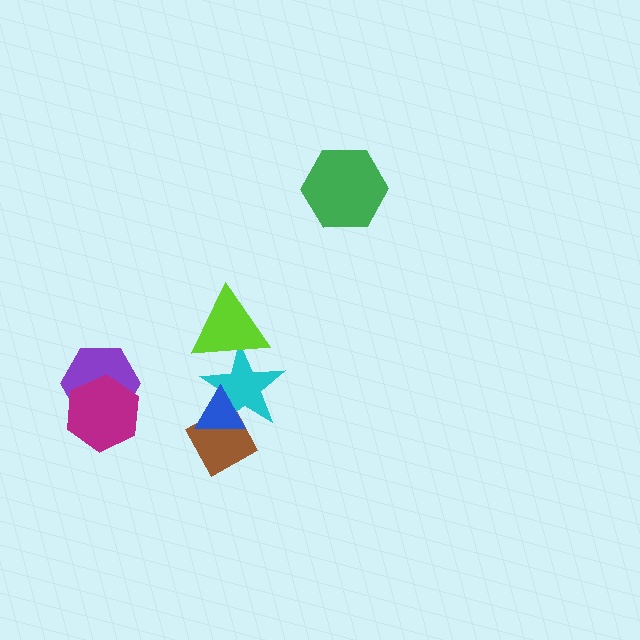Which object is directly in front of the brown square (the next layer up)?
The cyan star is directly in front of the brown square.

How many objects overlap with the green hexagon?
0 objects overlap with the green hexagon.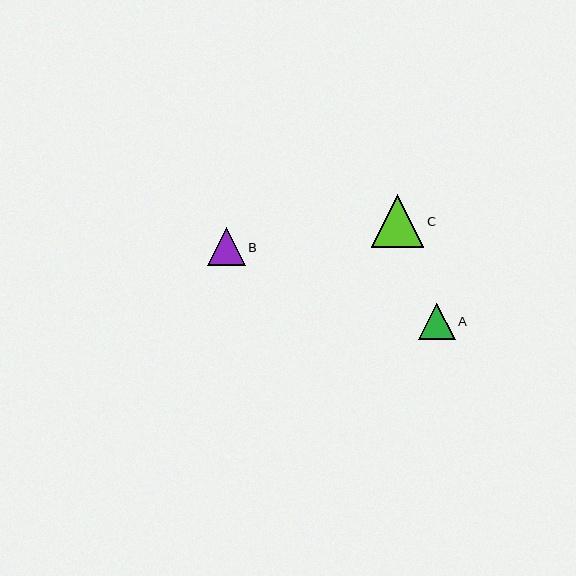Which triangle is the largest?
Triangle C is the largest with a size of approximately 53 pixels.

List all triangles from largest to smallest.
From largest to smallest: C, B, A.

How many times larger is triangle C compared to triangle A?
Triangle C is approximately 1.4 times the size of triangle A.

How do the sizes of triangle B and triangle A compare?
Triangle B and triangle A are approximately the same size.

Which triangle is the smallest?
Triangle A is the smallest with a size of approximately 37 pixels.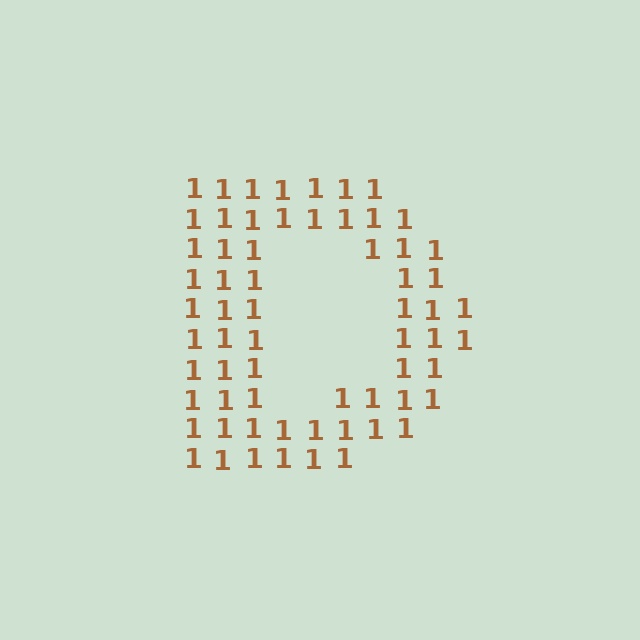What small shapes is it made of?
It is made of small digit 1's.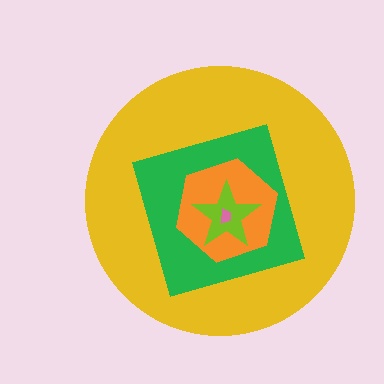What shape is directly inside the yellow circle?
The green square.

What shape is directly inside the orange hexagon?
The lime star.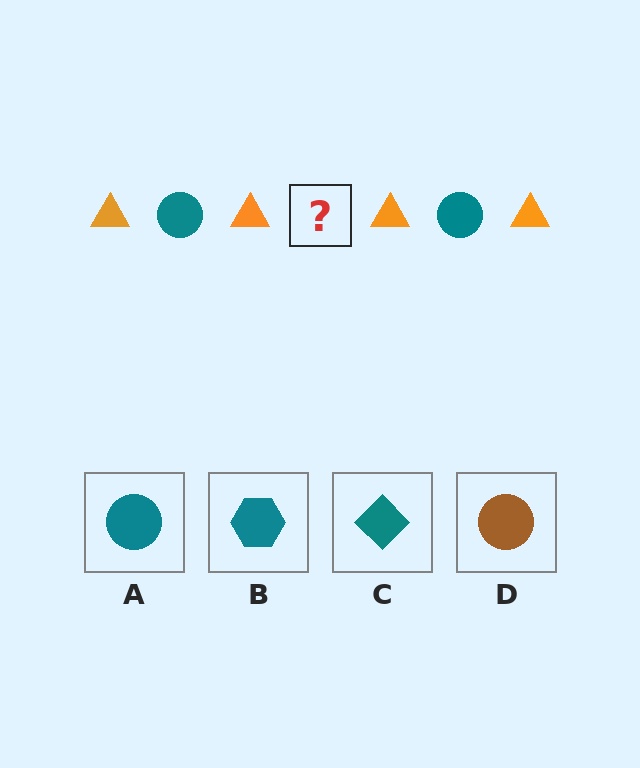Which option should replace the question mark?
Option A.